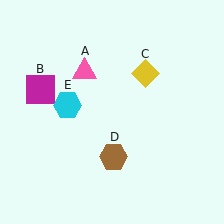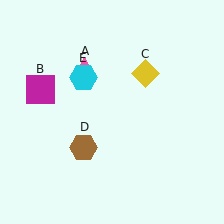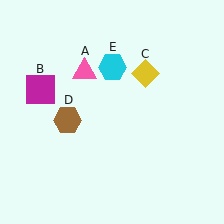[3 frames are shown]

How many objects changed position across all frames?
2 objects changed position: brown hexagon (object D), cyan hexagon (object E).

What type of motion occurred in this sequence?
The brown hexagon (object D), cyan hexagon (object E) rotated clockwise around the center of the scene.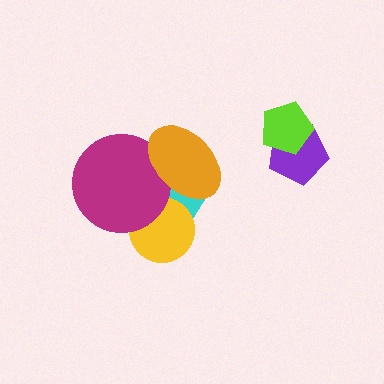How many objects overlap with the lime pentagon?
1 object overlaps with the lime pentagon.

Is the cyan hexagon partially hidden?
Yes, it is partially covered by another shape.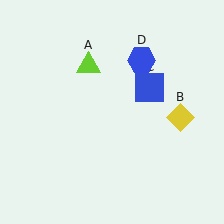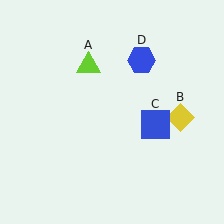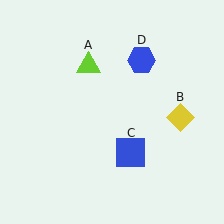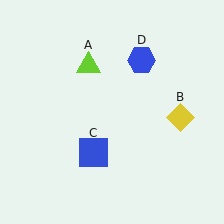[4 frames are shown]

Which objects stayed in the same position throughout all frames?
Lime triangle (object A) and yellow diamond (object B) and blue hexagon (object D) remained stationary.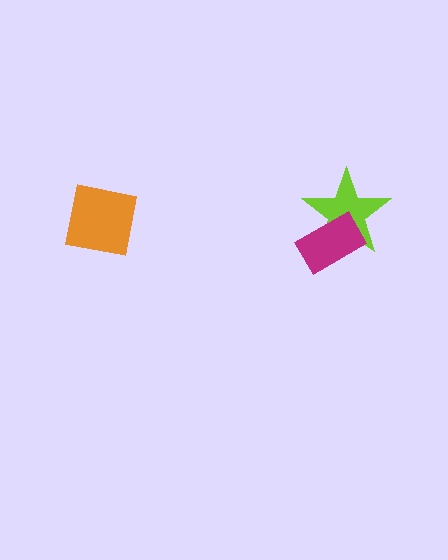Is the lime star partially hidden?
Yes, it is partially covered by another shape.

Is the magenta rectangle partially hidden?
No, no other shape covers it.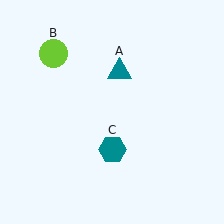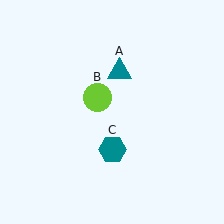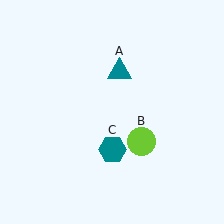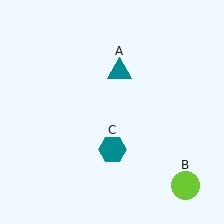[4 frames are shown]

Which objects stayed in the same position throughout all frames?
Teal triangle (object A) and teal hexagon (object C) remained stationary.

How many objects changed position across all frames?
1 object changed position: lime circle (object B).